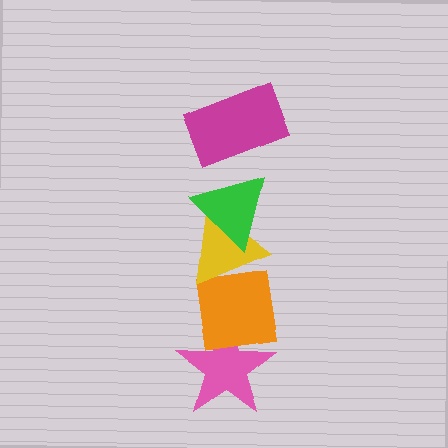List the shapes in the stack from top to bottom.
From top to bottom: the magenta rectangle, the green triangle, the yellow triangle, the orange square, the pink star.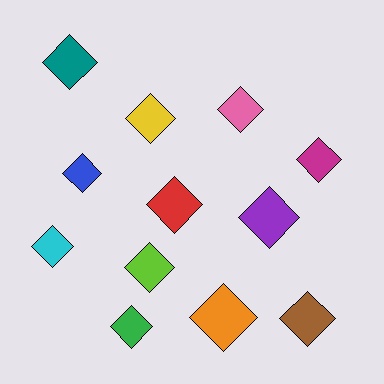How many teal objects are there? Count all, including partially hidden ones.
There is 1 teal object.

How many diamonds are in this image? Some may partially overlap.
There are 12 diamonds.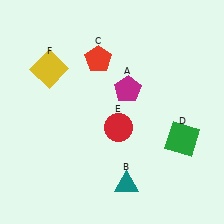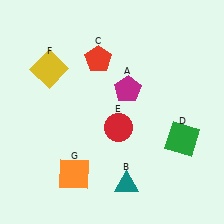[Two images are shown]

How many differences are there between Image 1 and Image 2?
There is 1 difference between the two images.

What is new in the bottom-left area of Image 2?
An orange square (G) was added in the bottom-left area of Image 2.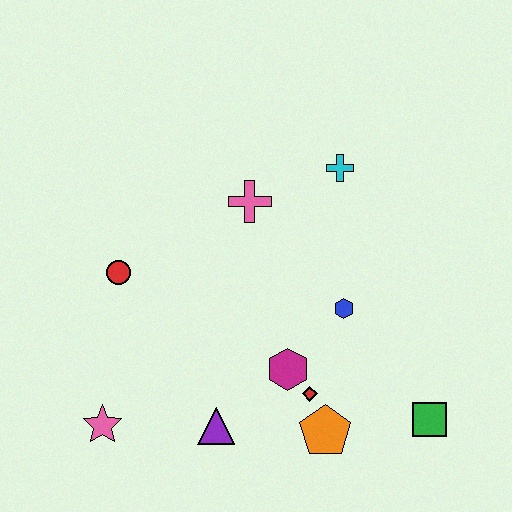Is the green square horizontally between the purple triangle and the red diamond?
No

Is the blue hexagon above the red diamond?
Yes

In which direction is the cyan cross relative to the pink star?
The cyan cross is above the pink star.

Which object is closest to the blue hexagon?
The magenta hexagon is closest to the blue hexagon.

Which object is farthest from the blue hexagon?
The pink star is farthest from the blue hexagon.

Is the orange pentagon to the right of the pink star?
Yes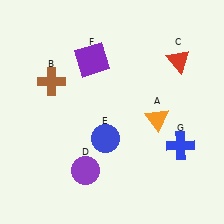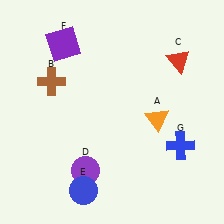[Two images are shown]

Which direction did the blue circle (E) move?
The blue circle (E) moved down.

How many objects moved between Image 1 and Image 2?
2 objects moved between the two images.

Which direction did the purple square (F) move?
The purple square (F) moved left.